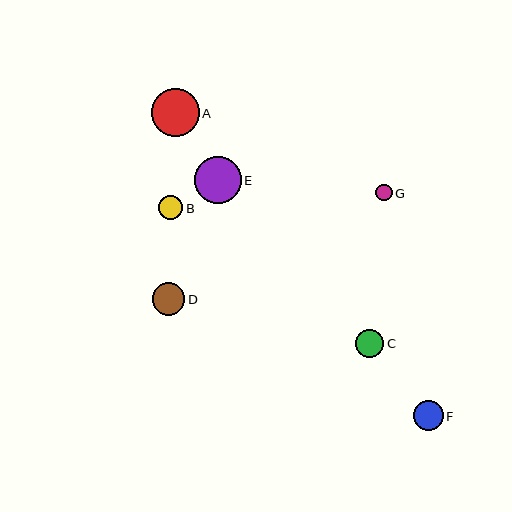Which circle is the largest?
Circle A is the largest with a size of approximately 48 pixels.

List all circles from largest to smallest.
From largest to smallest: A, E, D, F, C, B, G.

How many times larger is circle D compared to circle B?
Circle D is approximately 1.4 times the size of circle B.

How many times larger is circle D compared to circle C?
Circle D is approximately 1.2 times the size of circle C.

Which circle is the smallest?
Circle G is the smallest with a size of approximately 16 pixels.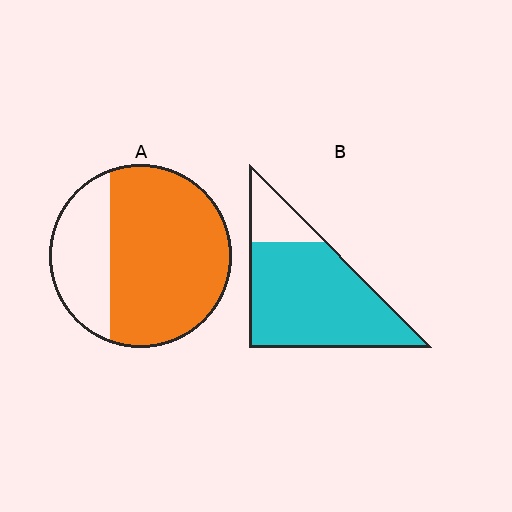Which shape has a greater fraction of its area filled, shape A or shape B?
Shape B.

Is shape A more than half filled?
Yes.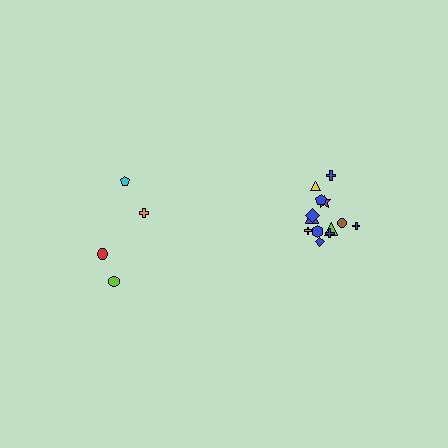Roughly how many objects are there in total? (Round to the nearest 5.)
Roughly 20 objects in total.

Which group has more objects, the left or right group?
The right group.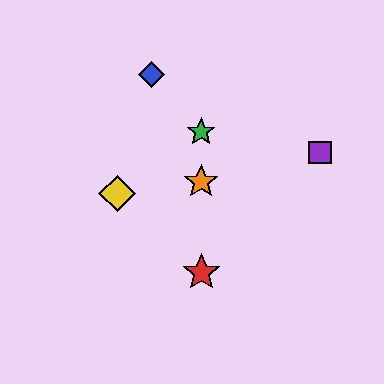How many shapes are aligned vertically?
3 shapes (the red star, the green star, the orange star) are aligned vertically.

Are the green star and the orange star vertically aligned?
Yes, both are at x≈201.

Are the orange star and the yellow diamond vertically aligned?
No, the orange star is at x≈201 and the yellow diamond is at x≈117.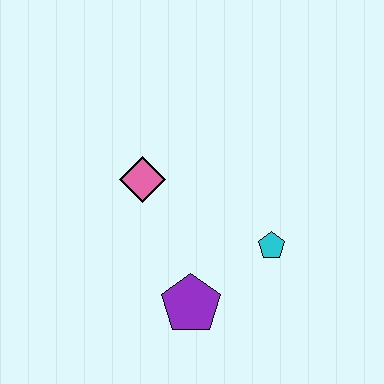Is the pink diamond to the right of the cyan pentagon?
No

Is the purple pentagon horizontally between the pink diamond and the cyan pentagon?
Yes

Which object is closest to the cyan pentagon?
The purple pentagon is closest to the cyan pentagon.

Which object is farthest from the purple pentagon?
The pink diamond is farthest from the purple pentagon.